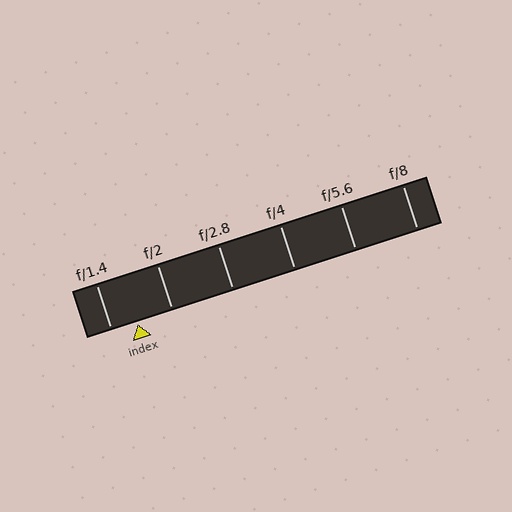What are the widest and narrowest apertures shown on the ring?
The widest aperture shown is f/1.4 and the narrowest is f/8.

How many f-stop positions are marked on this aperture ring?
There are 6 f-stop positions marked.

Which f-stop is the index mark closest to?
The index mark is closest to f/1.4.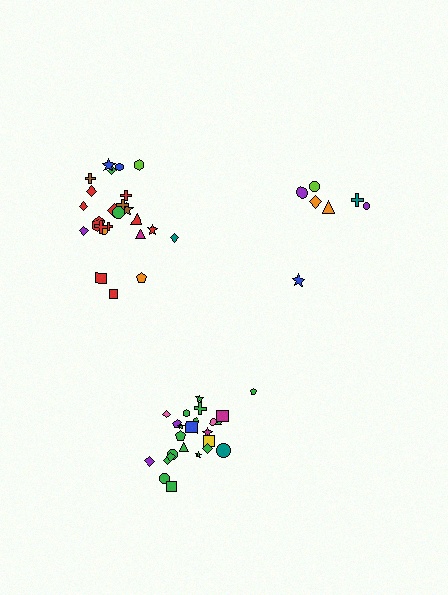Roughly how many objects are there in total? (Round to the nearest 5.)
Roughly 55 objects in total.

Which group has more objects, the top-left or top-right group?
The top-left group.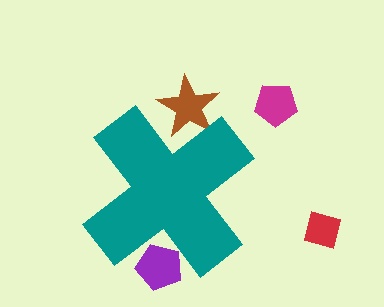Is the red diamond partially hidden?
No, the red diamond is fully visible.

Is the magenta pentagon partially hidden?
No, the magenta pentagon is fully visible.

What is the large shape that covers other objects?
A teal cross.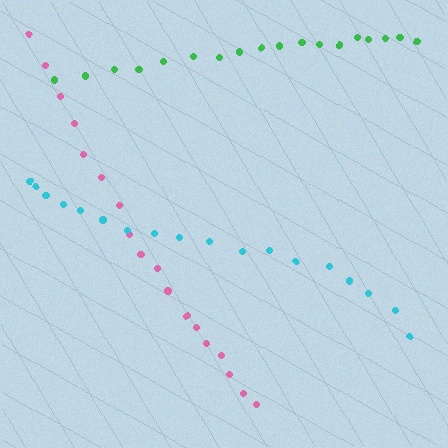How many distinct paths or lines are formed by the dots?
There are 3 distinct paths.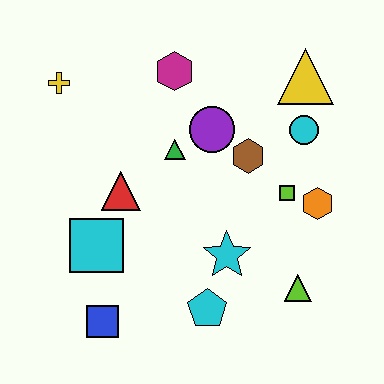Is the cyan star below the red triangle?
Yes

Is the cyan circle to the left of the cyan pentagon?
No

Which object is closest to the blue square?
The cyan square is closest to the blue square.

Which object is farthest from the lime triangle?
The yellow cross is farthest from the lime triangle.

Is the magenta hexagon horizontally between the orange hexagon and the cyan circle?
No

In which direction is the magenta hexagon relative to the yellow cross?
The magenta hexagon is to the right of the yellow cross.